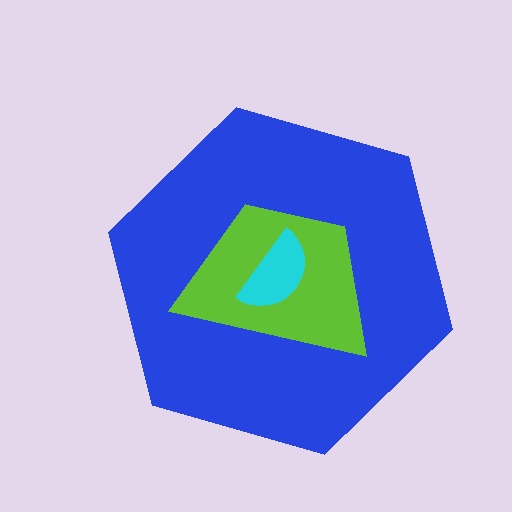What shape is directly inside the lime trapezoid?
The cyan semicircle.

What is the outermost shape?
The blue hexagon.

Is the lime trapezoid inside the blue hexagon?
Yes.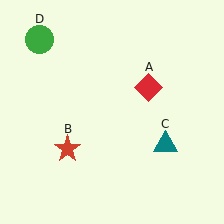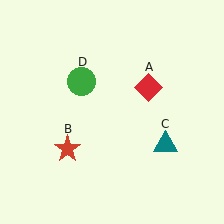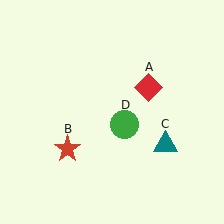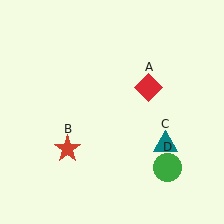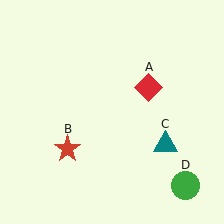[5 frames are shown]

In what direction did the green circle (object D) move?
The green circle (object D) moved down and to the right.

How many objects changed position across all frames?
1 object changed position: green circle (object D).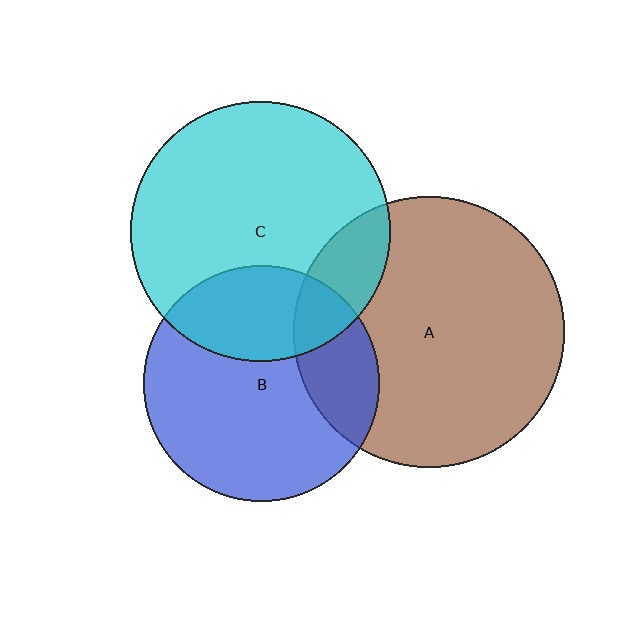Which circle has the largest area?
Circle A (brown).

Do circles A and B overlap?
Yes.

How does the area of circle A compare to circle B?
Approximately 1.3 times.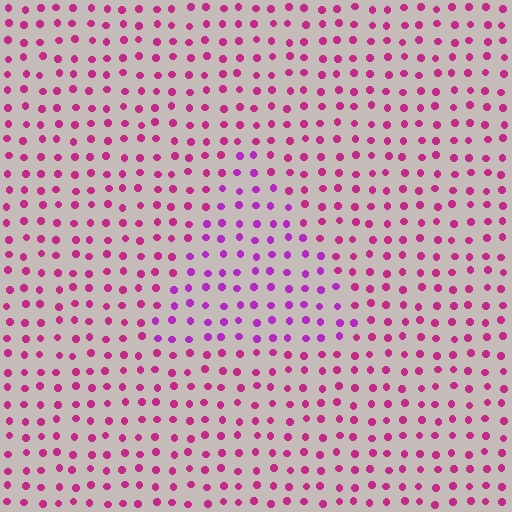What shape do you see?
I see a triangle.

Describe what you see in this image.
The image is filled with small magenta elements in a uniform arrangement. A triangle-shaped region is visible where the elements are tinted to a slightly different hue, forming a subtle color boundary.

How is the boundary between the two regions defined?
The boundary is defined purely by a slight shift in hue (about 30 degrees). Spacing, size, and orientation are identical on both sides.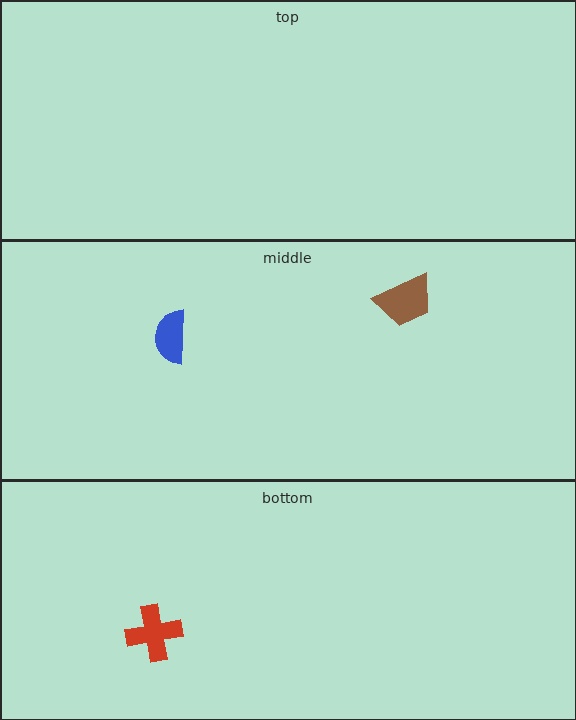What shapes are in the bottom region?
The red cross.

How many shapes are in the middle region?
2.